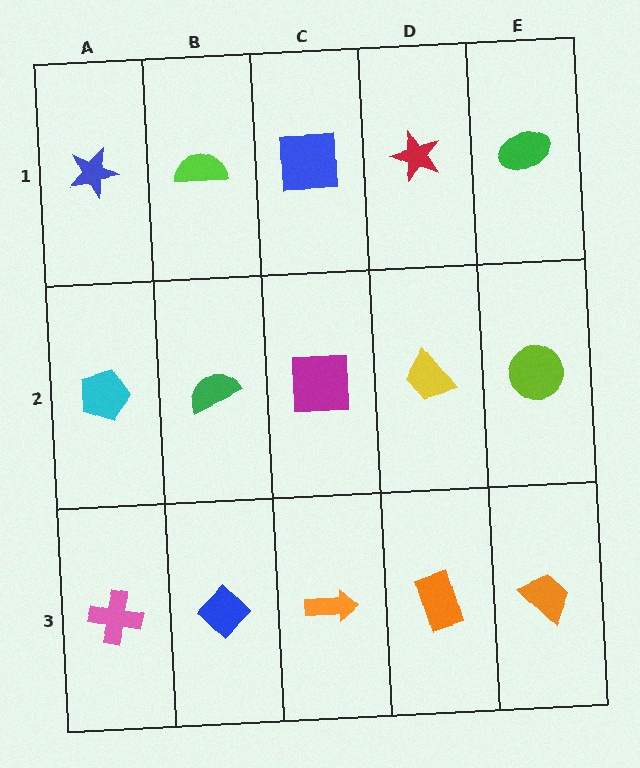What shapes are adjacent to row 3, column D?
A yellow trapezoid (row 2, column D), an orange arrow (row 3, column C), an orange trapezoid (row 3, column E).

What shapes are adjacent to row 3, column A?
A cyan pentagon (row 2, column A), a blue diamond (row 3, column B).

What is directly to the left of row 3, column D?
An orange arrow.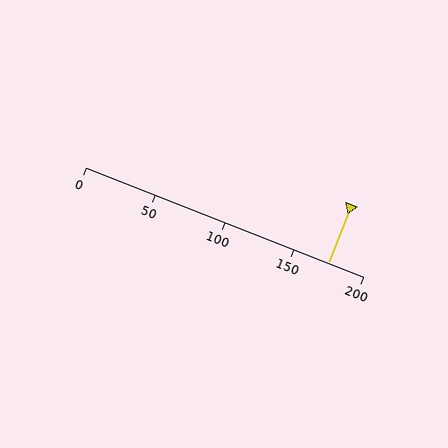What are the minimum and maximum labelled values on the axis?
The axis runs from 0 to 200.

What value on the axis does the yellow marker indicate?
The marker indicates approximately 175.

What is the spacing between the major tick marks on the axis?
The major ticks are spaced 50 apart.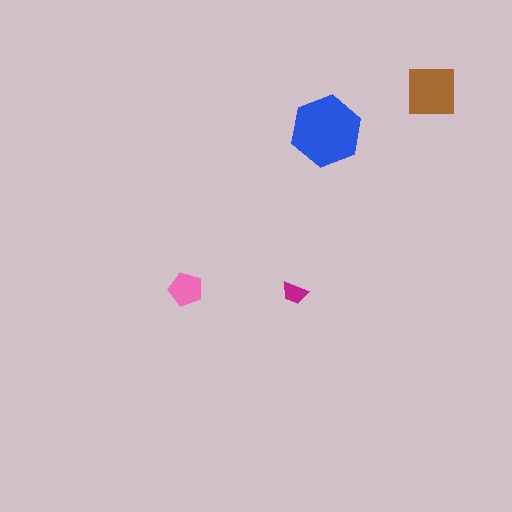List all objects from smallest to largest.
The magenta trapezoid, the pink pentagon, the brown square, the blue hexagon.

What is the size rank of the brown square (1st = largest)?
2nd.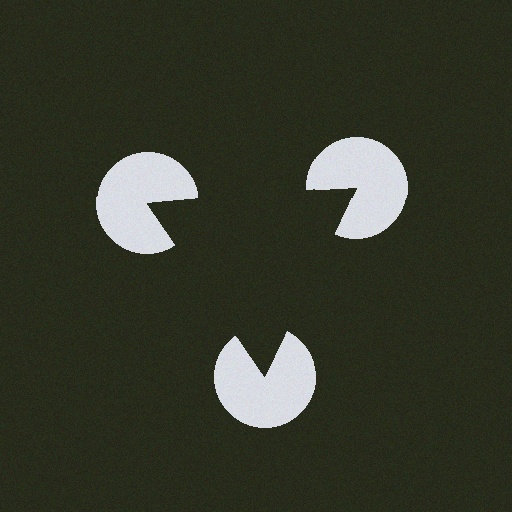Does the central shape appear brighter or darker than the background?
It typically appears slightly darker than the background, even though no actual brightness change is drawn.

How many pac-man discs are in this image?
There are 3 — one at each vertex of the illusory triangle.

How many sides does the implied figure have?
3 sides.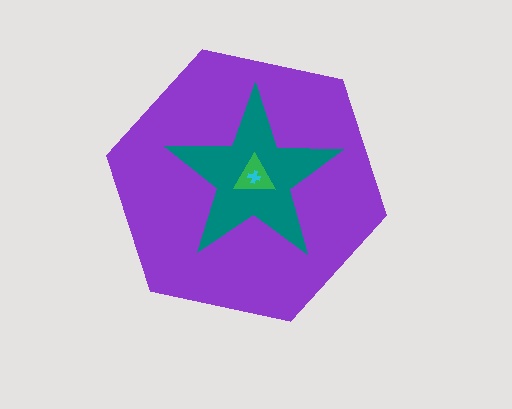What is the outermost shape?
The purple hexagon.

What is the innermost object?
The cyan cross.